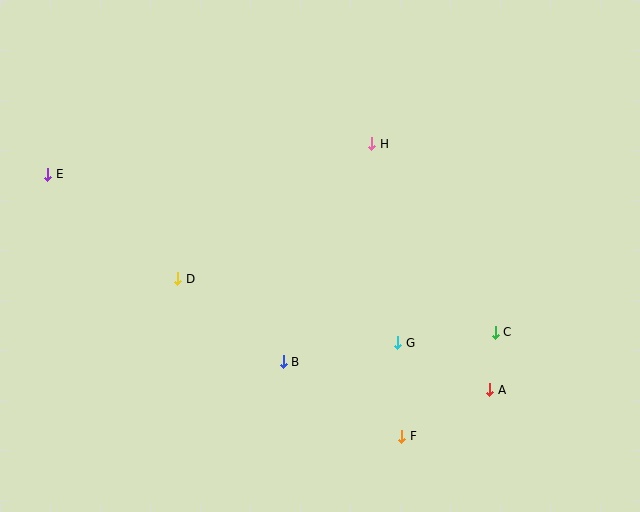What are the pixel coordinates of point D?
Point D is at (178, 279).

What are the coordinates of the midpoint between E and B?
The midpoint between E and B is at (166, 268).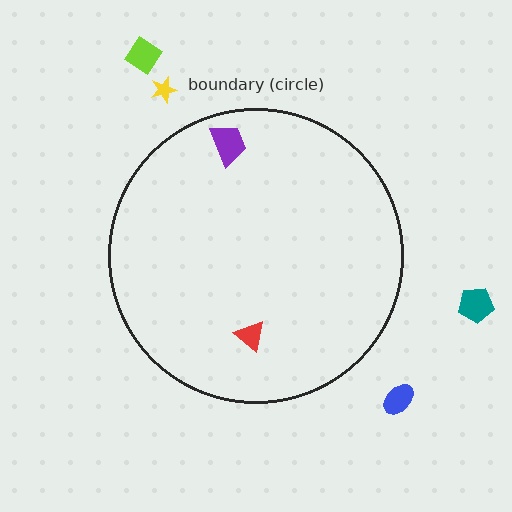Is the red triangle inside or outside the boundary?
Inside.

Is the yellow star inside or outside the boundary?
Outside.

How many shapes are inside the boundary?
2 inside, 4 outside.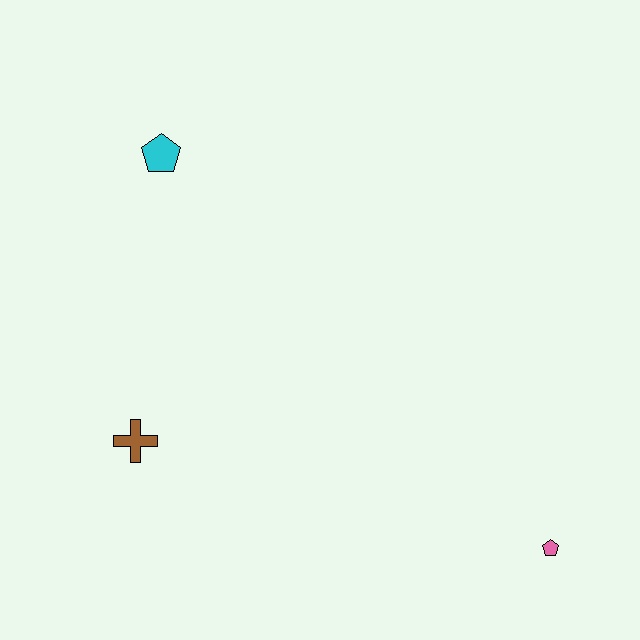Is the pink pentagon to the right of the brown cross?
Yes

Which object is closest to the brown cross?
The cyan pentagon is closest to the brown cross.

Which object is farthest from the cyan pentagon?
The pink pentagon is farthest from the cyan pentagon.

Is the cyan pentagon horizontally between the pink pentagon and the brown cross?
Yes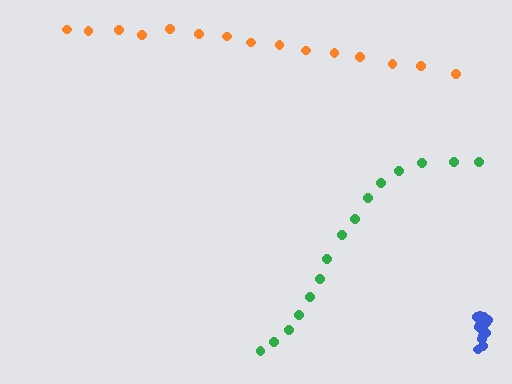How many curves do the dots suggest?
There are 3 distinct paths.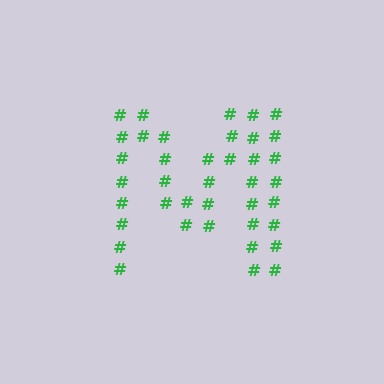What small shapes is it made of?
It is made of small hash symbols.